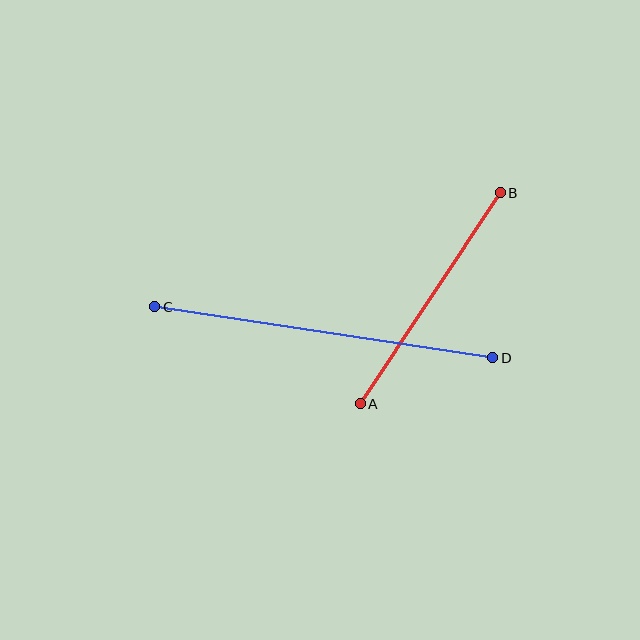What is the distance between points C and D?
The distance is approximately 342 pixels.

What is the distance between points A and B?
The distance is approximately 253 pixels.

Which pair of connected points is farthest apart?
Points C and D are farthest apart.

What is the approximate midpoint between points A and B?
The midpoint is at approximately (430, 298) pixels.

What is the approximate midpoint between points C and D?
The midpoint is at approximately (324, 332) pixels.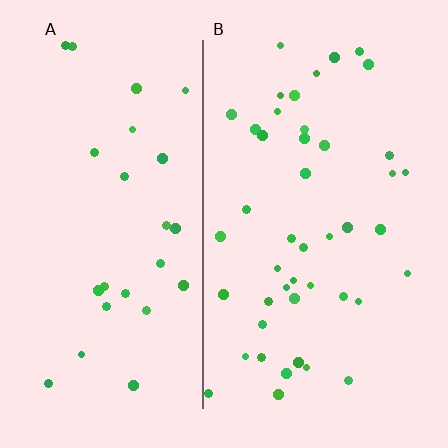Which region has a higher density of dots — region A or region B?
B (the right).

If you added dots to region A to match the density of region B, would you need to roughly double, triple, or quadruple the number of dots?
Approximately double.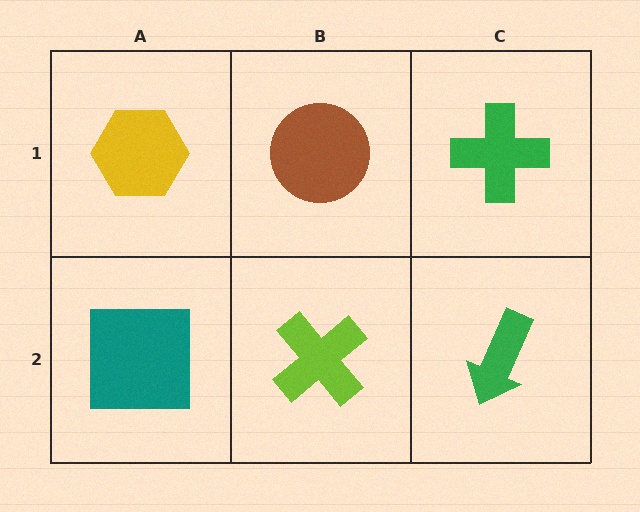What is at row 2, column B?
A lime cross.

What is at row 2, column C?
A green arrow.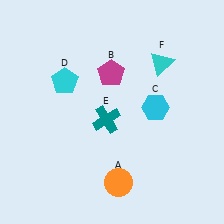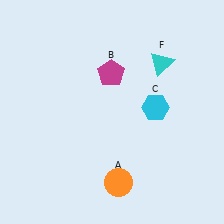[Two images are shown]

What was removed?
The teal cross (E), the cyan pentagon (D) were removed in Image 2.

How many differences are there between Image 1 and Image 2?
There are 2 differences between the two images.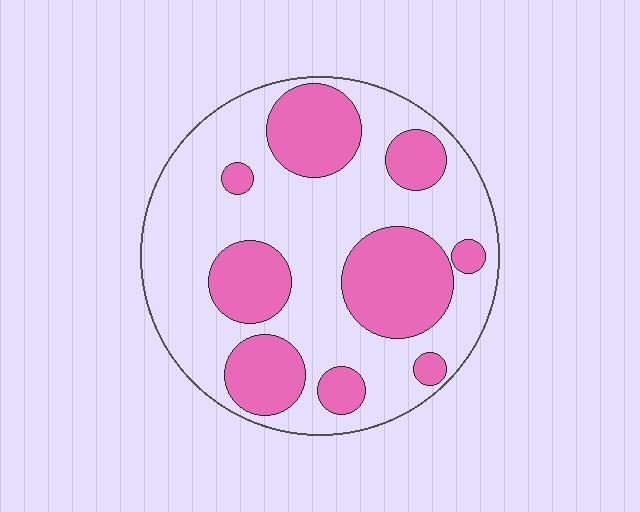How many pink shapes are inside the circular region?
9.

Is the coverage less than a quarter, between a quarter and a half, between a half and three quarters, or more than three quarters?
Between a quarter and a half.